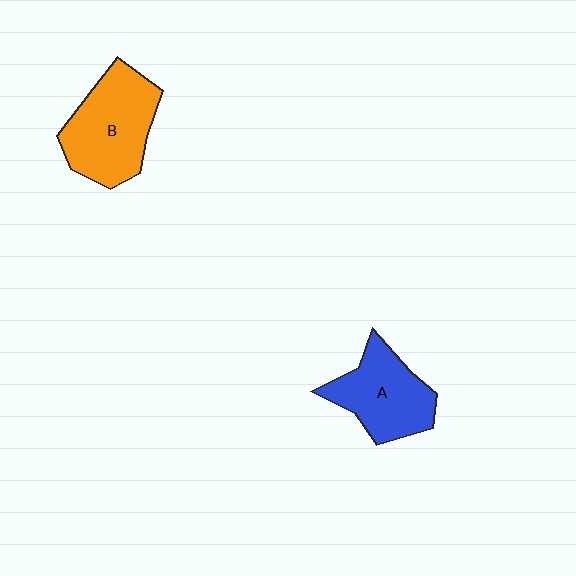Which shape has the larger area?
Shape B (orange).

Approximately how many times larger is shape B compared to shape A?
Approximately 1.2 times.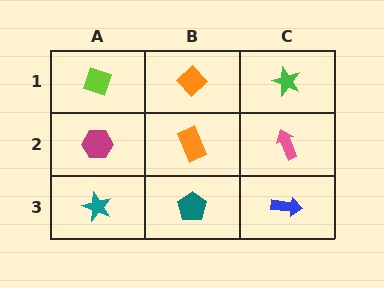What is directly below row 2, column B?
A teal pentagon.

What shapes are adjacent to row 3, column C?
A pink arrow (row 2, column C), a teal pentagon (row 3, column B).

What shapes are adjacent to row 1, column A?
A magenta hexagon (row 2, column A), an orange diamond (row 1, column B).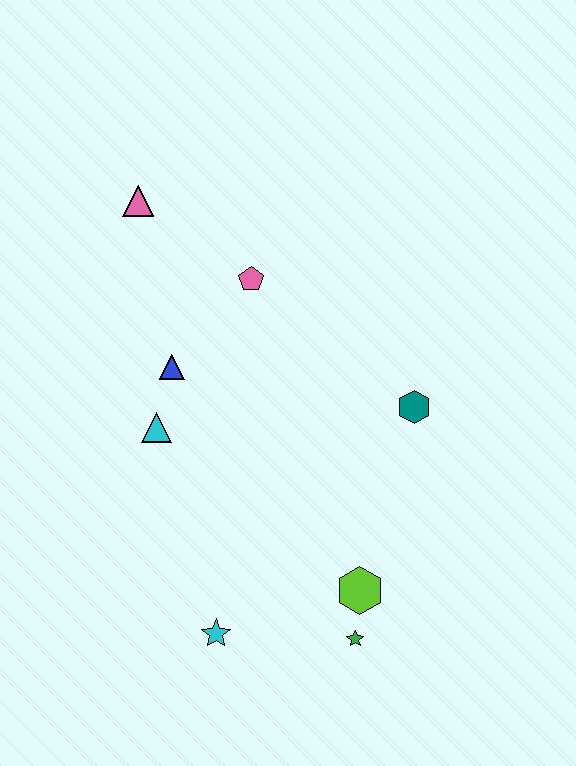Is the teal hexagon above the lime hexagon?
Yes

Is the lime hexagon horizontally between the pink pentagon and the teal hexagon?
Yes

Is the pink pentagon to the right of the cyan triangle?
Yes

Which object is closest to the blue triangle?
The cyan triangle is closest to the blue triangle.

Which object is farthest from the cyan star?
The pink triangle is farthest from the cyan star.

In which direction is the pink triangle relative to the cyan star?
The pink triangle is above the cyan star.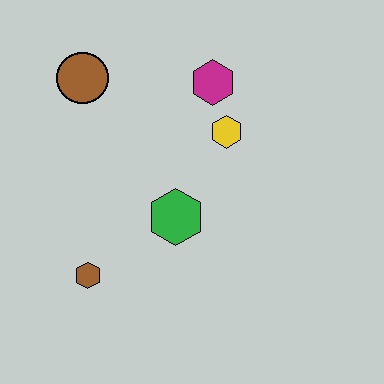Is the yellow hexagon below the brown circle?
Yes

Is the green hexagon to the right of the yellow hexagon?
No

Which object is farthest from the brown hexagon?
The magenta hexagon is farthest from the brown hexagon.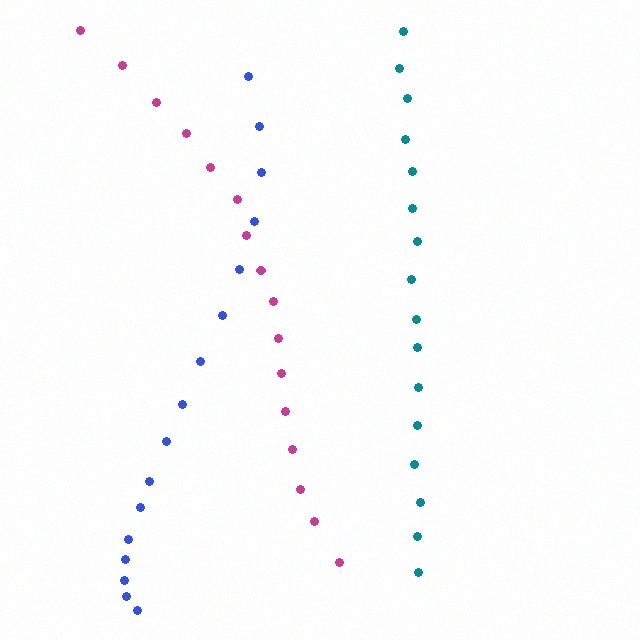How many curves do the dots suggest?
There are 3 distinct paths.